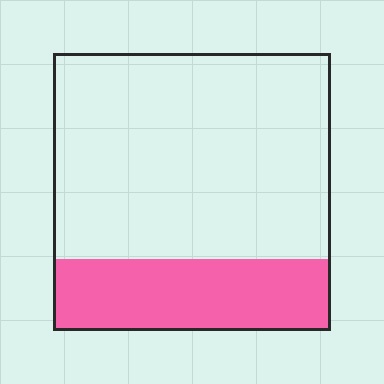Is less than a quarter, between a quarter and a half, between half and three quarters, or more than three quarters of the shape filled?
Between a quarter and a half.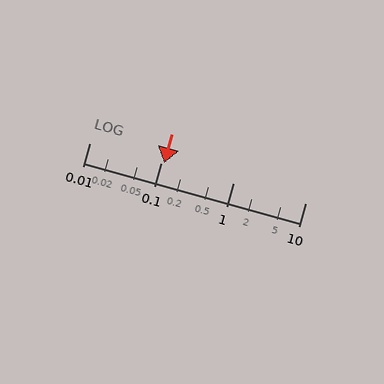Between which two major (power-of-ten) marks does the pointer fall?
The pointer is between 0.1 and 1.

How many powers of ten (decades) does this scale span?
The scale spans 3 decades, from 0.01 to 10.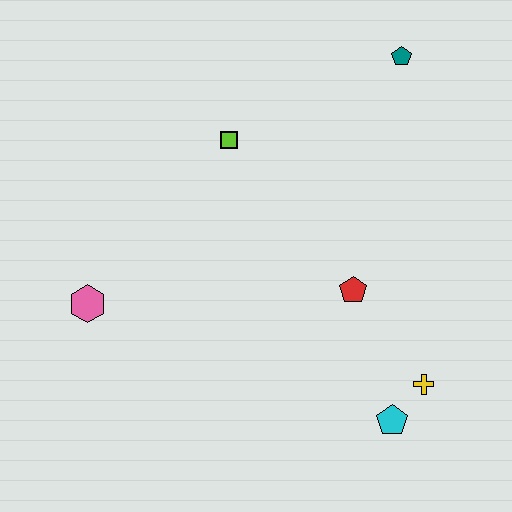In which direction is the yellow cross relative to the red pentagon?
The yellow cross is below the red pentagon.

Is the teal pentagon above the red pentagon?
Yes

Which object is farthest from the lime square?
The cyan pentagon is farthest from the lime square.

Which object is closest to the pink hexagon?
The lime square is closest to the pink hexagon.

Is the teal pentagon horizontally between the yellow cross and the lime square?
Yes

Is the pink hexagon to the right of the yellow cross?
No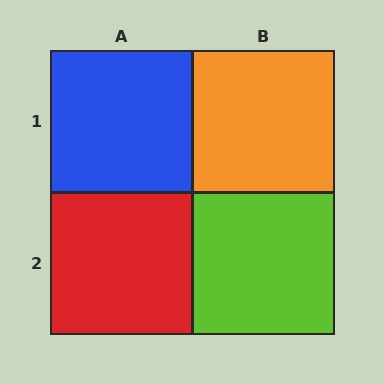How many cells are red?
1 cell is red.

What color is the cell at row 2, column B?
Lime.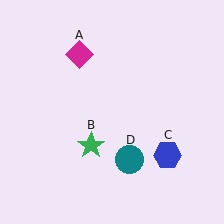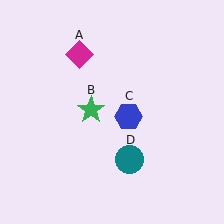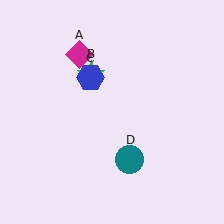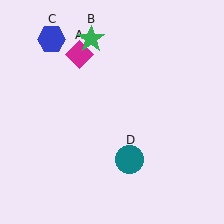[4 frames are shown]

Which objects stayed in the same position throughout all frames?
Magenta diamond (object A) and teal circle (object D) remained stationary.